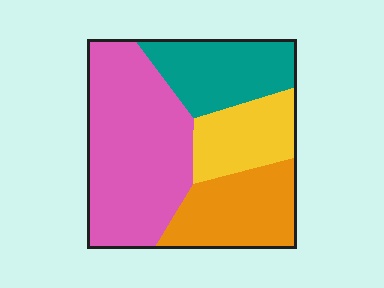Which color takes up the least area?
Yellow, at roughly 15%.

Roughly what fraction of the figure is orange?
Orange covers roughly 20% of the figure.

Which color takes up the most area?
Pink, at roughly 40%.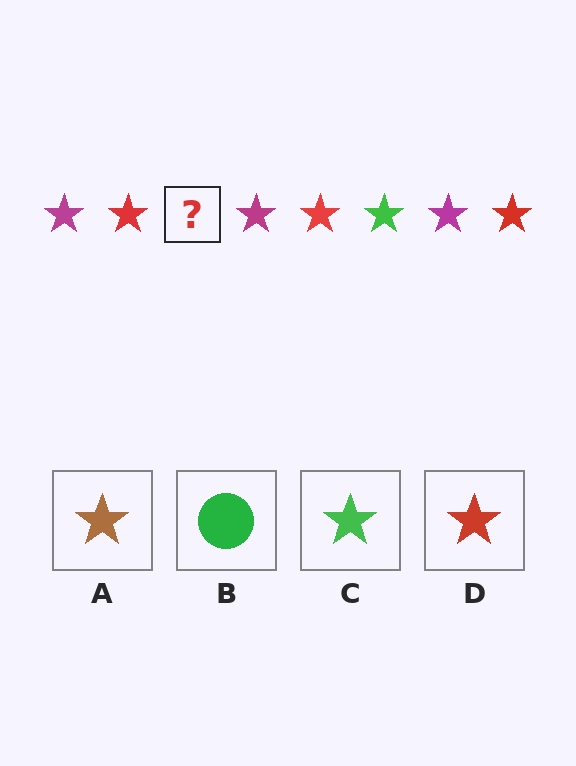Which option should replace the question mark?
Option C.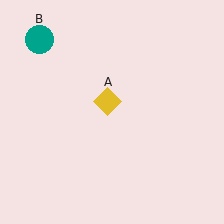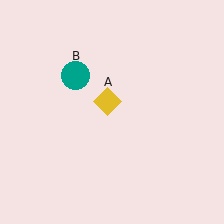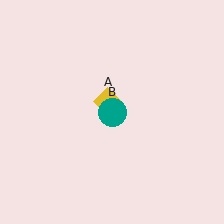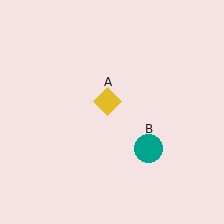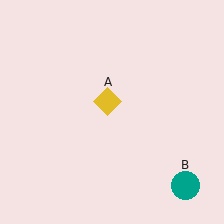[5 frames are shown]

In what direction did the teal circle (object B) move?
The teal circle (object B) moved down and to the right.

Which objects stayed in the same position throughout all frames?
Yellow diamond (object A) remained stationary.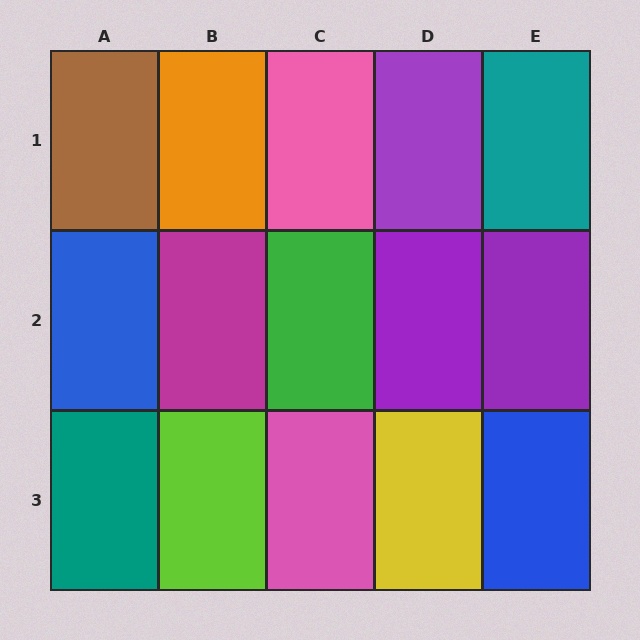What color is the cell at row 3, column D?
Yellow.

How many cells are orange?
1 cell is orange.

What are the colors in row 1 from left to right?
Brown, orange, pink, purple, teal.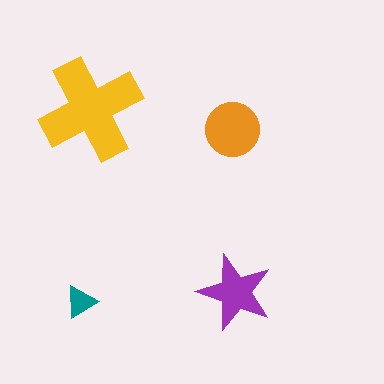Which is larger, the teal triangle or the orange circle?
The orange circle.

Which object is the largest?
The yellow cross.